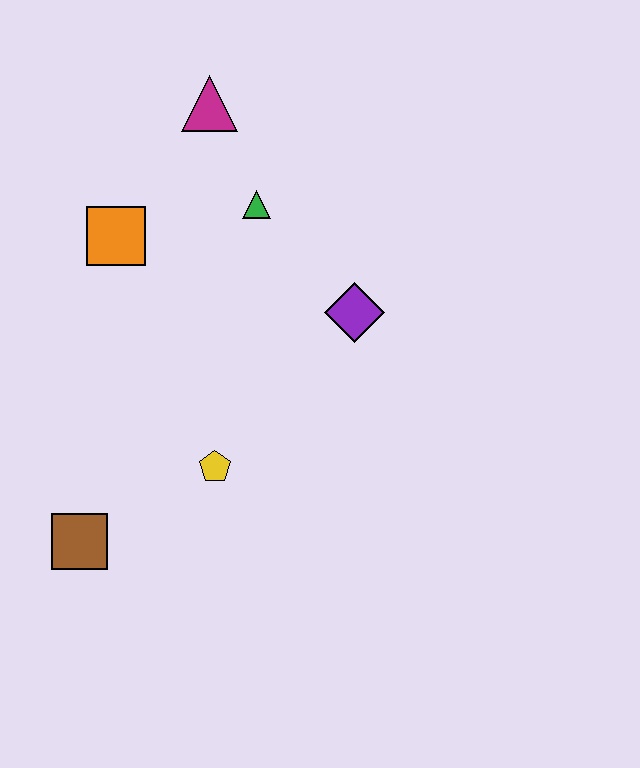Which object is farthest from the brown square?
The magenta triangle is farthest from the brown square.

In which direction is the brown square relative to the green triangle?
The brown square is below the green triangle.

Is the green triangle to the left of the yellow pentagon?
No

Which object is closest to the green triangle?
The magenta triangle is closest to the green triangle.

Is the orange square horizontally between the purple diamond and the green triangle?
No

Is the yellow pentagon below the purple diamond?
Yes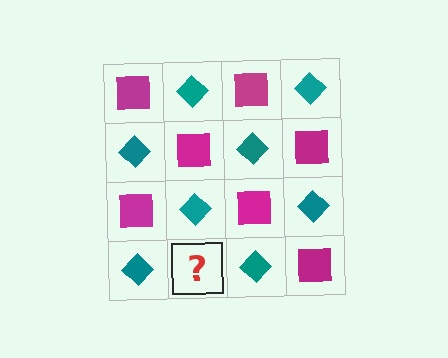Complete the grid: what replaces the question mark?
The question mark should be replaced with a magenta square.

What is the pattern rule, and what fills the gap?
The rule is that it alternates magenta square and teal diamond in a checkerboard pattern. The gap should be filled with a magenta square.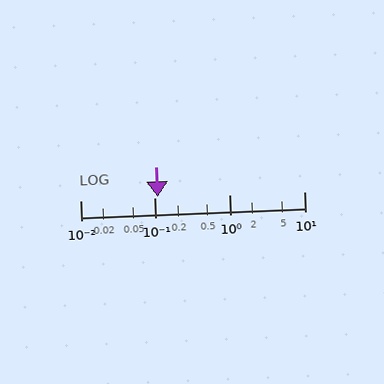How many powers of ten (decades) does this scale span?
The scale spans 3 decades, from 0.01 to 10.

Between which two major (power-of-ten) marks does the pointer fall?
The pointer is between 0.1 and 1.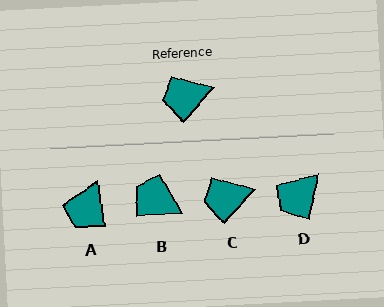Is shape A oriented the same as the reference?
No, it is off by about 49 degrees.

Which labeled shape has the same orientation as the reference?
C.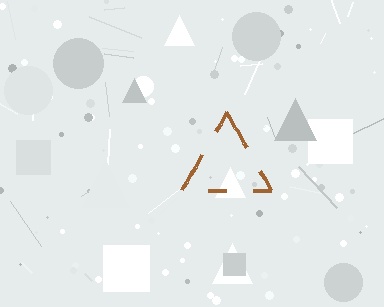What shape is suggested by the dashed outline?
The dashed outline suggests a triangle.